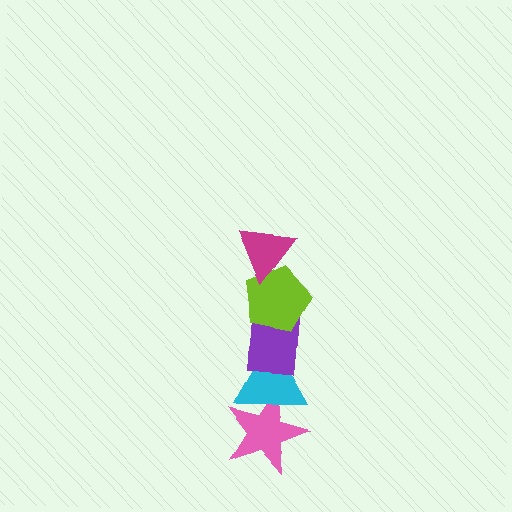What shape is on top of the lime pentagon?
The magenta triangle is on top of the lime pentagon.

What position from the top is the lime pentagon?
The lime pentagon is 2nd from the top.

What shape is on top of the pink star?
The cyan triangle is on top of the pink star.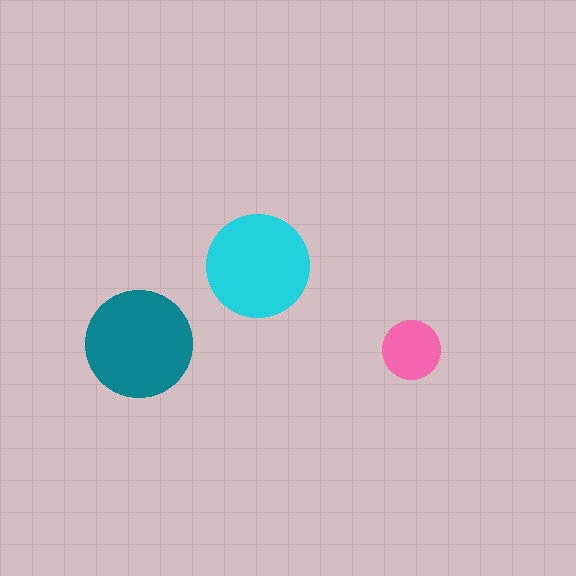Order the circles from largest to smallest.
the teal one, the cyan one, the pink one.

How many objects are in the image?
There are 3 objects in the image.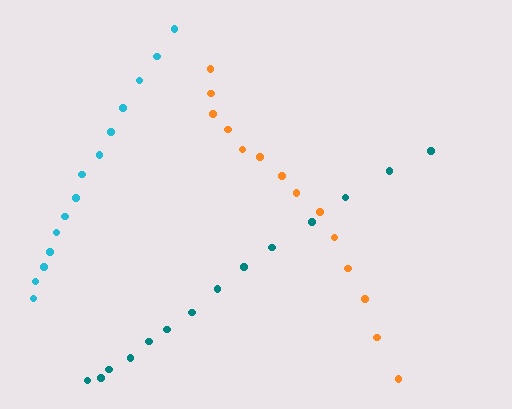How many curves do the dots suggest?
There are 3 distinct paths.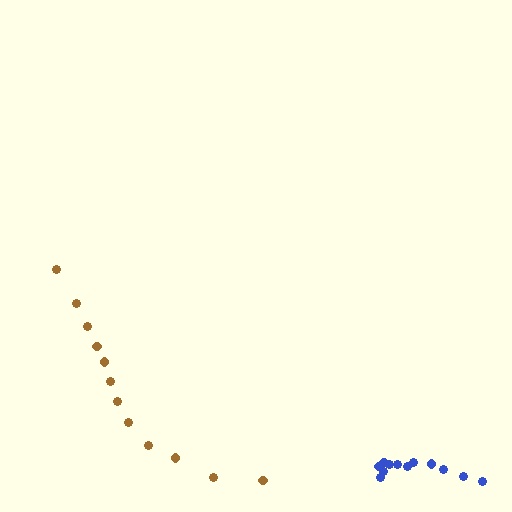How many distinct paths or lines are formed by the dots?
There are 2 distinct paths.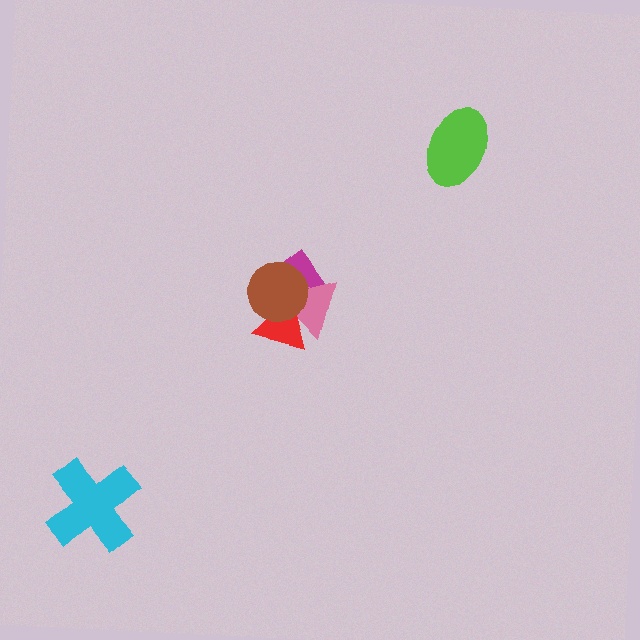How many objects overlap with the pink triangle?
3 objects overlap with the pink triangle.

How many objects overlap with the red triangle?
2 objects overlap with the red triangle.